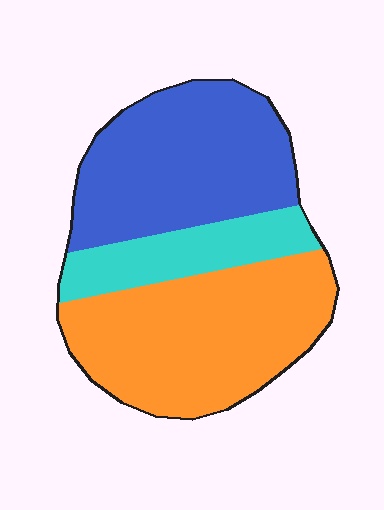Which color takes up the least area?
Cyan, at roughly 15%.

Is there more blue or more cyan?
Blue.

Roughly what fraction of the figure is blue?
Blue takes up about two fifths (2/5) of the figure.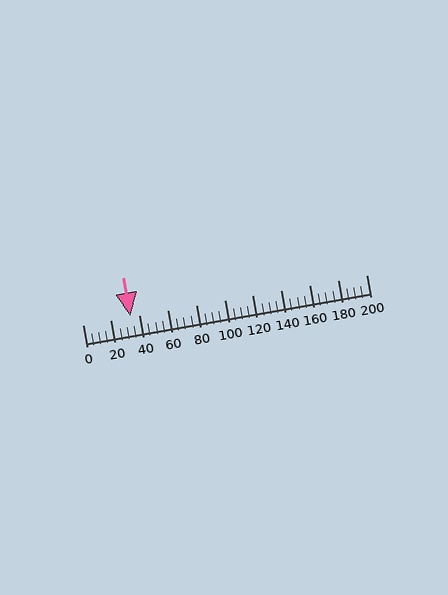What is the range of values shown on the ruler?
The ruler shows values from 0 to 200.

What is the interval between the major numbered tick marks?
The major tick marks are spaced 20 units apart.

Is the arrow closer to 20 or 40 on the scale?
The arrow is closer to 40.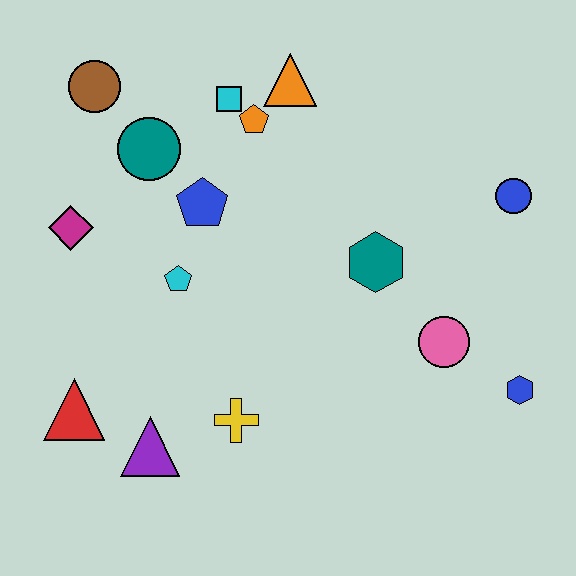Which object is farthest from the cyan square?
The blue hexagon is farthest from the cyan square.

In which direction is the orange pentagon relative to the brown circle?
The orange pentagon is to the right of the brown circle.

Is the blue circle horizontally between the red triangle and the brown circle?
No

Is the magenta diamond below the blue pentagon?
Yes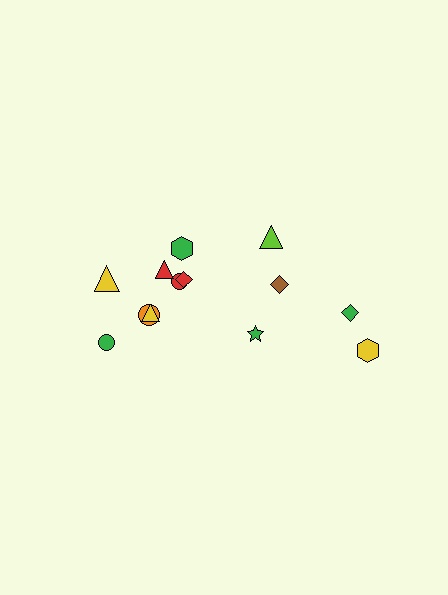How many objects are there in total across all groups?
There are 13 objects.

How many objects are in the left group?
There are 8 objects.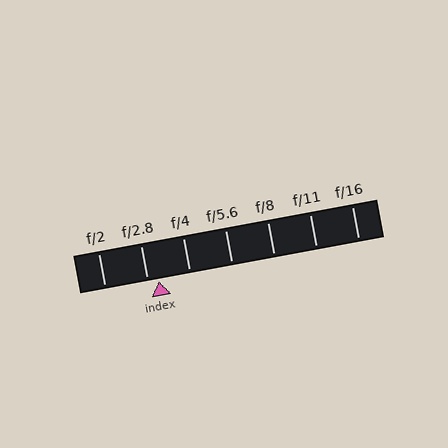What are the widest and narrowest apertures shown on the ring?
The widest aperture shown is f/2 and the narrowest is f/16.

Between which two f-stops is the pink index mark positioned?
The index mark is between f/2.8 and f/4.